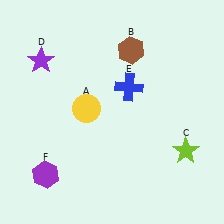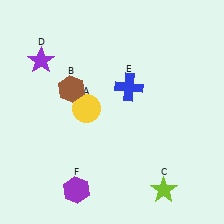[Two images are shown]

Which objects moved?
The objects that moved are: the brown hexagon (B), the lime star (C), the purple hexagon (F).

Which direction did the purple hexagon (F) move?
The purple hexagon (F) moved right.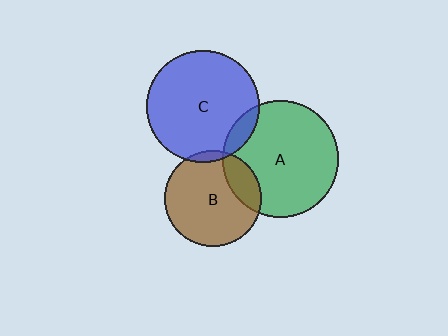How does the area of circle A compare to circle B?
Approximately 1.4 times.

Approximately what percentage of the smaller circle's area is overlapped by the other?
Approximately 10%.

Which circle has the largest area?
Circle A (green).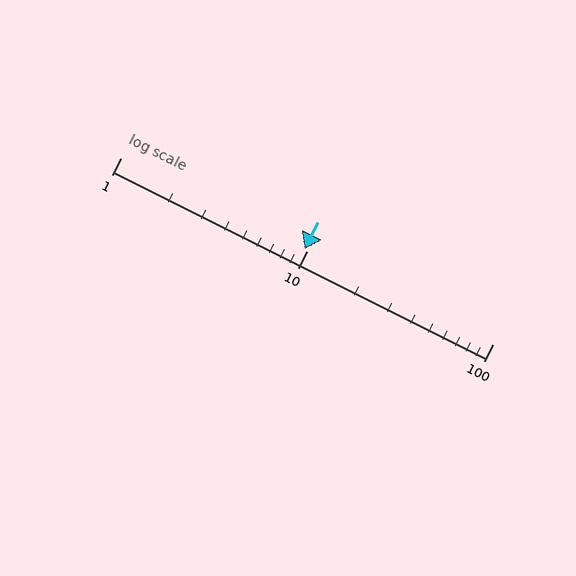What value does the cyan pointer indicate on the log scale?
The pointer indicates approximately 9.7.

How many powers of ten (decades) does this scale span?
The scale spans 2 decades, from 1 to 100.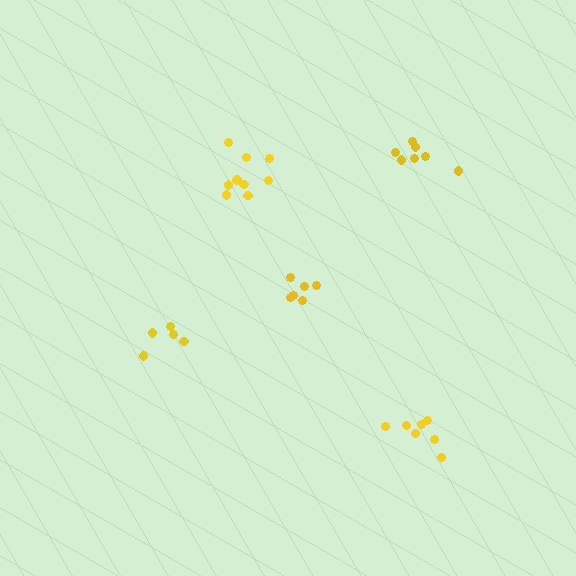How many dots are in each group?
Group 1: 6 dots, Group 2: 9 dots, Group 3: 7 dots, Group 4: 7 dots, Group 5: 5 dots (34 total).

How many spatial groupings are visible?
There are 5 spatial groupings.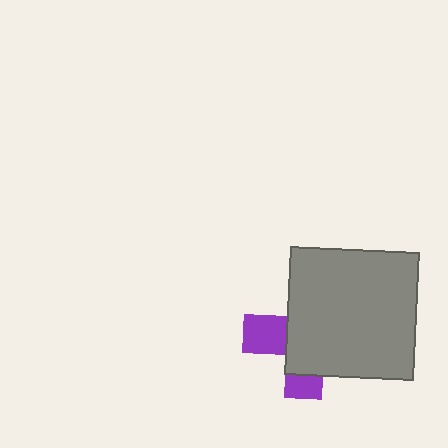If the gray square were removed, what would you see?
You would see the complete purple cross.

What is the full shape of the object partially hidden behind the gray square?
The partially hidden object is a purple cross.